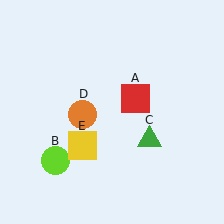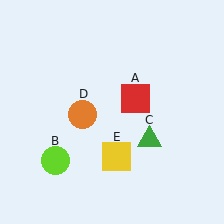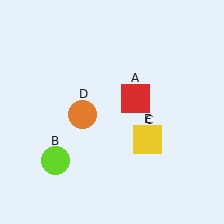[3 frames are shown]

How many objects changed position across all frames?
1 object changed position: yellow square (object E).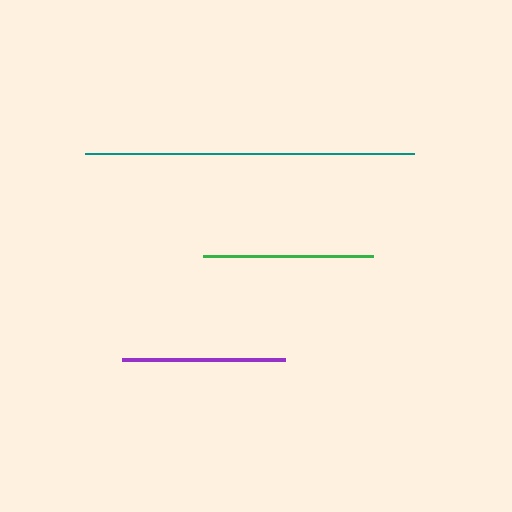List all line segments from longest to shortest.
From longest to shortest: teal, green, purple.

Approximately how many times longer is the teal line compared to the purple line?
The teal line is approximately 2.0 times the length of the purple line.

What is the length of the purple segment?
The purple segment is approximately 163 pixels long.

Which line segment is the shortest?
The purple line is the shortest at approximately 163 pixels.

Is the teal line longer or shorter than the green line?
The teal line is longer than the green line.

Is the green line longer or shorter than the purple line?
The green line is longer than the purple line.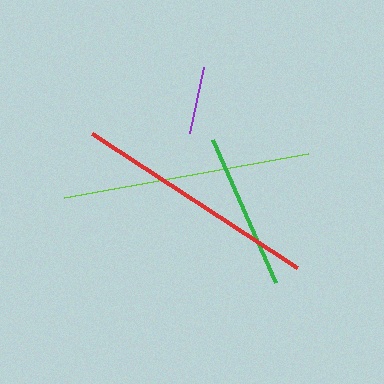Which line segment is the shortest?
The purple line is the shortest at approximately 68 pixels.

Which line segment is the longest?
The lime line is the longest at approximately 248 pixels.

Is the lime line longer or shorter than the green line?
The lime line is longer than the green line.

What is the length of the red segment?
The red segment is approximately 245 pixels long.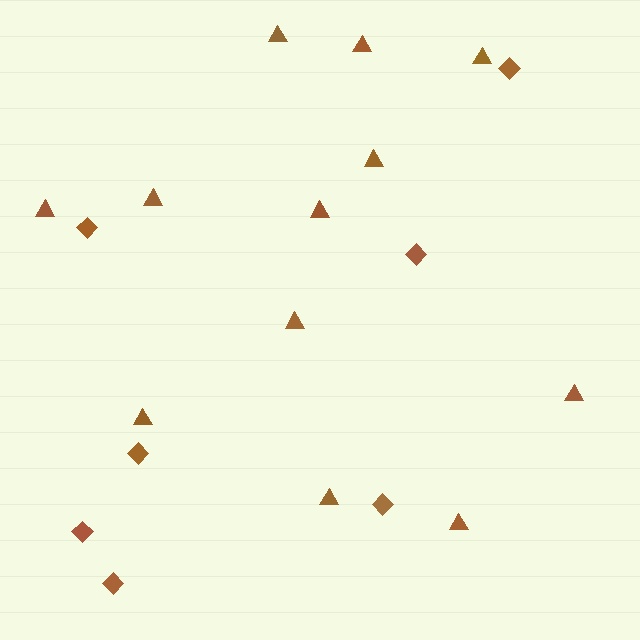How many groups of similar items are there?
There are 2 groups: one group of triangles (12) and one group of diamonds (7).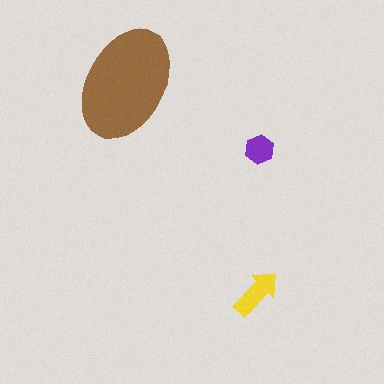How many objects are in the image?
There are 3 objects in the image.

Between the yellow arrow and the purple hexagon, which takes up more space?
The yellow arrow.